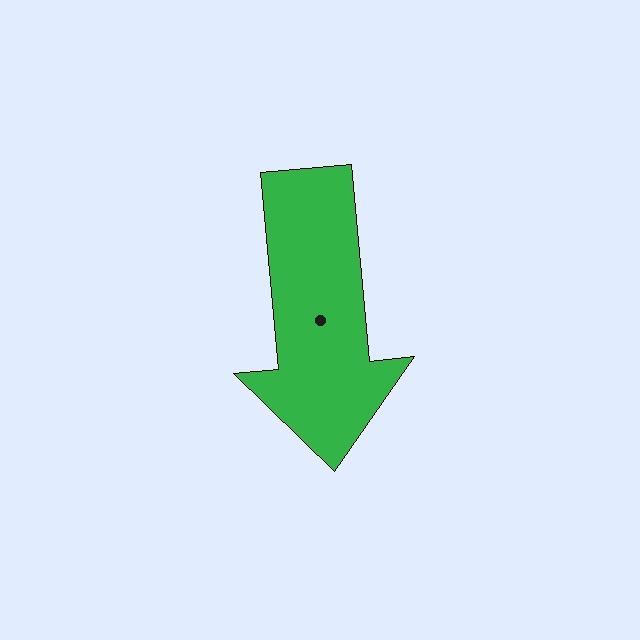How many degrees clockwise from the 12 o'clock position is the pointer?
Approximately 175 degrees.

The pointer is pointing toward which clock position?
Roughly 6 o'clock.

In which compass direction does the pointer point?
South.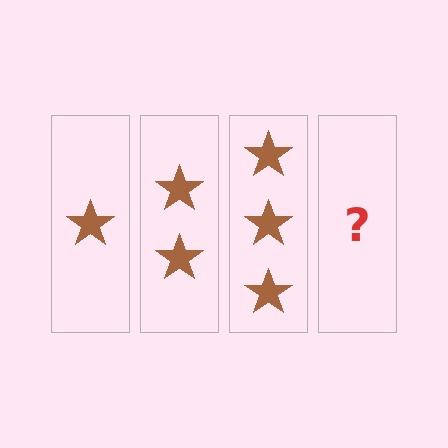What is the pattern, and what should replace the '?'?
The pattern is that each step adds one more star. The '?' should be 4 stars.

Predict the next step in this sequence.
The next step is 4 stars.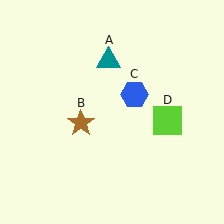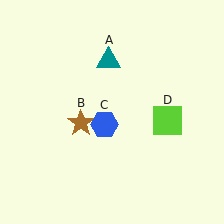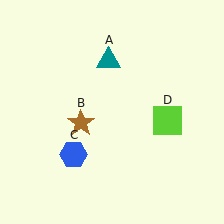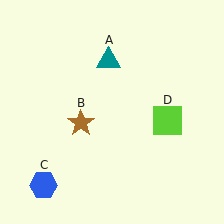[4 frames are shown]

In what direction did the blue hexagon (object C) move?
The blue hexagon (object C) moved down and to the left.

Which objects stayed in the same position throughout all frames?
Teal triangle (object A) and brown star (object B) and lime square (object D) remained stationary.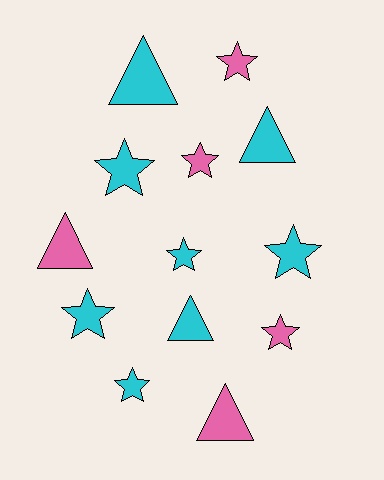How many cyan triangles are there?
There are 3 cyan triangles.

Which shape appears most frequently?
Star, with 8 objects.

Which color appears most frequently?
Cyan, with 8 objects.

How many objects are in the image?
There are 13 objects.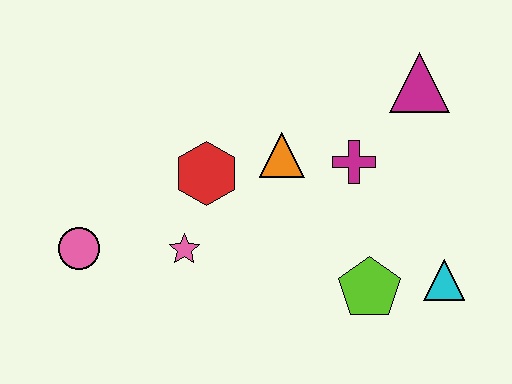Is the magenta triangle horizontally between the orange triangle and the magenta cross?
No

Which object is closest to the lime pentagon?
The cyan triangle is closest to the lime pentagon.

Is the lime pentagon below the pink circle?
Yes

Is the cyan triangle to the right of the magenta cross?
Yes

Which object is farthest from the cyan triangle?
The pink circle is farthest from the cyan triangle.